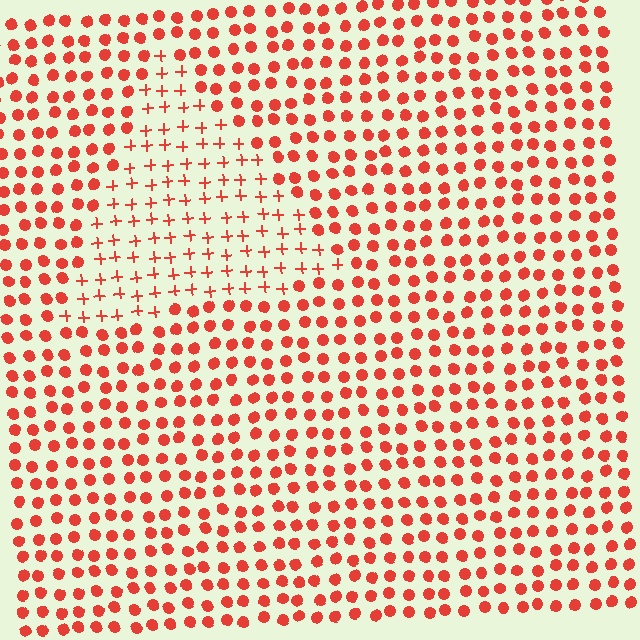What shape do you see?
I see a triangle.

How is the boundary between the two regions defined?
The boundary is defined by a change in element shape: plus signs inside vs. circles outside. All elements share the same color and spacing.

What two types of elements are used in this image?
The image uses plus signs inside the triangle region and circles outside it.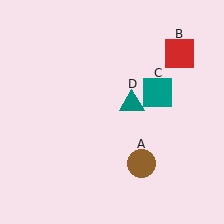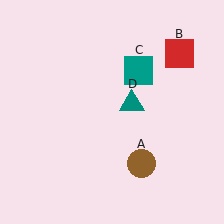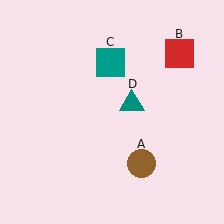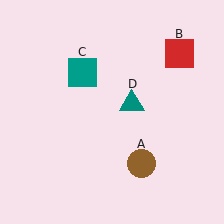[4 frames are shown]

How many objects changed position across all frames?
1 object changed position: teal square (object C).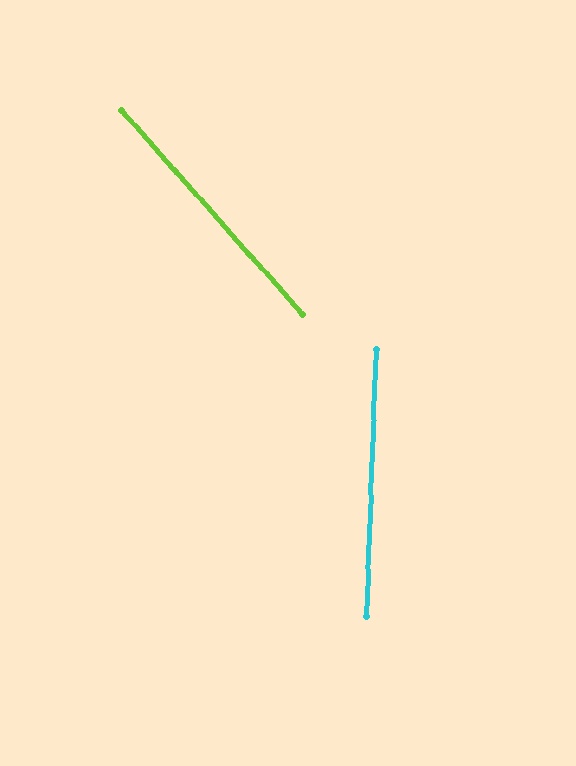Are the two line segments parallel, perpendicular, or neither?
Neither parallel nor perpendicular — they differ by about 44°.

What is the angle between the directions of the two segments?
Approximately 44 degrees.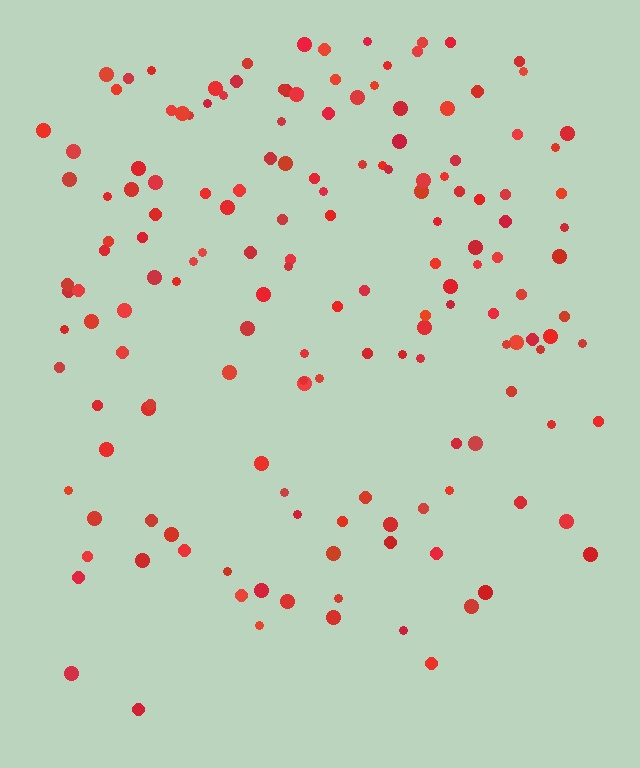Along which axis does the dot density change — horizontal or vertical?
Vertical.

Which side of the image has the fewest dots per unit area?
The bottom.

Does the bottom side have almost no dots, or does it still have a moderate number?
Still a moderate number, just noticeably fewer than the top.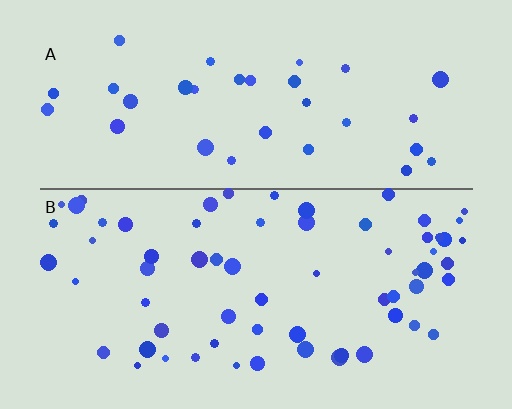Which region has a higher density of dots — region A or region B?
B (the bottom).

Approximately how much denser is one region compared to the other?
Approximately 2.0× — region B over region A.